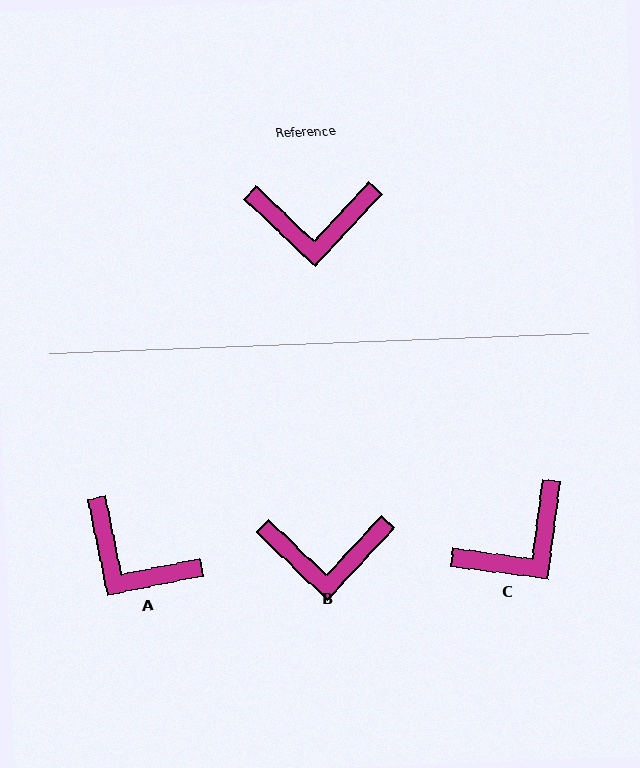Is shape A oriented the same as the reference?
No, it is off by about 36 degrees.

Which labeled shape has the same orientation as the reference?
B.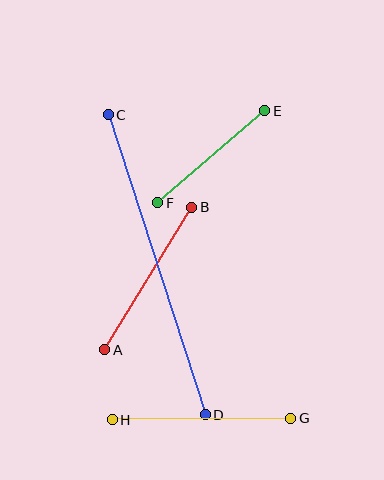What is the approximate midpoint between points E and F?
The midpoint is at approximately (211, 157) pixels.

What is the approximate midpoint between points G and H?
The midpoint is at approximately (202, 419) pixels.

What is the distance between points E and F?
The distance is approximately 141 pixels.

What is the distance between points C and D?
The distance is approximately 316 pixels.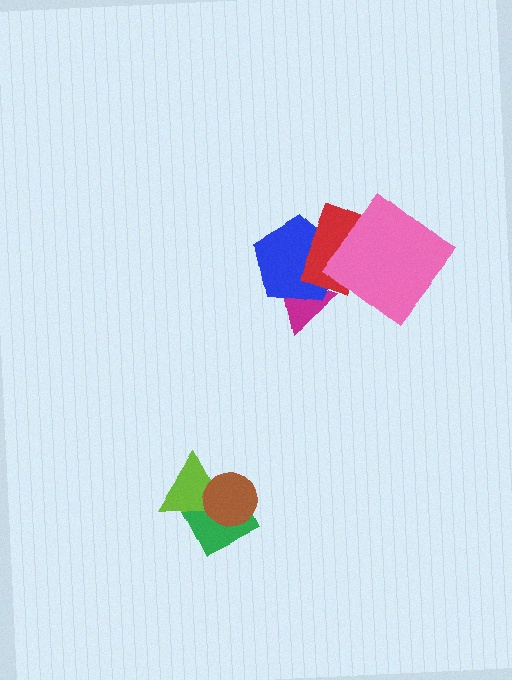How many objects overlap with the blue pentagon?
2 objects overlap with the blue pentagon.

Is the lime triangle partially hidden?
Yes, it is partially covered by another shape.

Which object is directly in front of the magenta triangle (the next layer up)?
The blue pentagon is directly in front of the magenta triangle.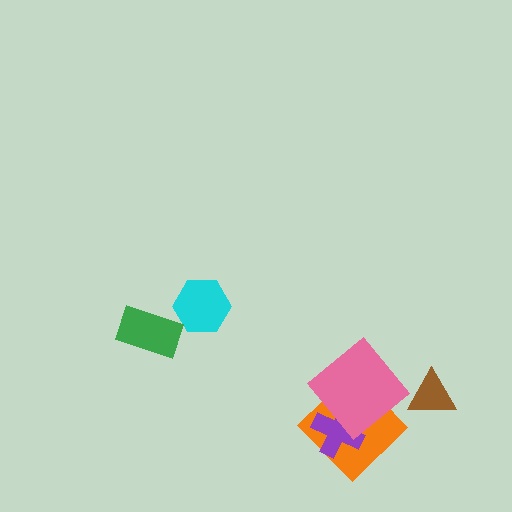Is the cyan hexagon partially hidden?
No, no other shape covers it.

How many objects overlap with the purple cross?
2 objects overlap with the purple cross.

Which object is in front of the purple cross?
The pink diamond is in front of the purple cross.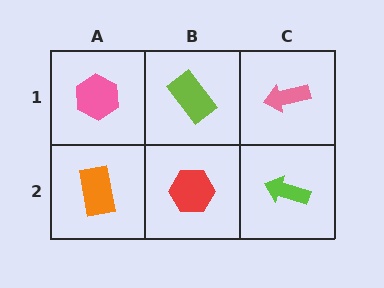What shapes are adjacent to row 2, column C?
A pink arrow (row 1, column C), a red hexagon (row 2, column B).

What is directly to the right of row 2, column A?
A red hexagon.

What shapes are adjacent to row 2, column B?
A lime rectangle (row 1, column B), an orange rectangle (row 2, column A), a lime arrow (row 2, column C).